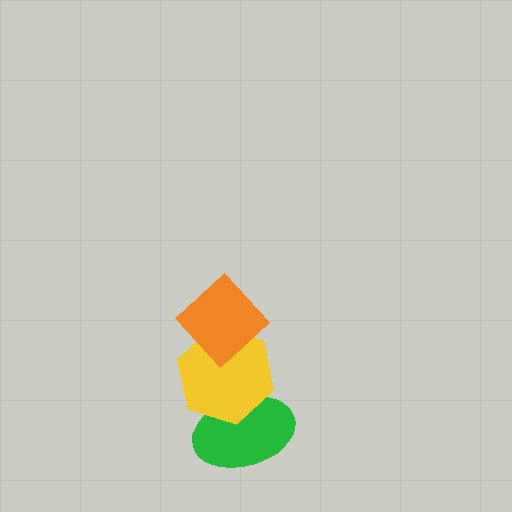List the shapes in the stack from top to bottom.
From top to bottom: the orange diamond, the yellow hexagon, the green ellipse.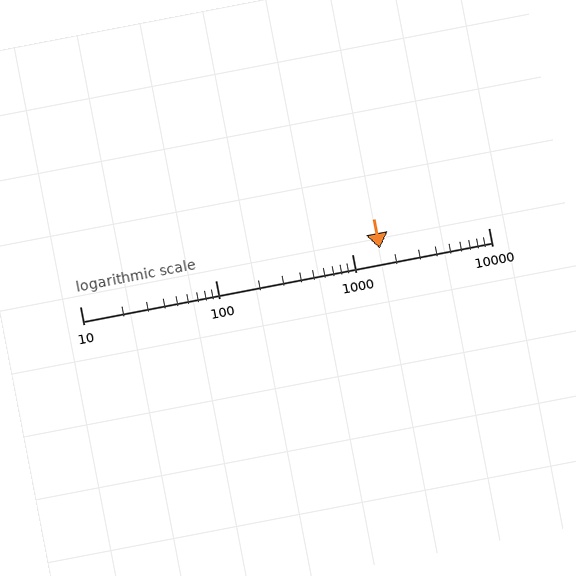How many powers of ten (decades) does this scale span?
The scale spans 3 decades, from 10 to 10000.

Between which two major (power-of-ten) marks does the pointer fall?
The pointer is between 1000 and 10000.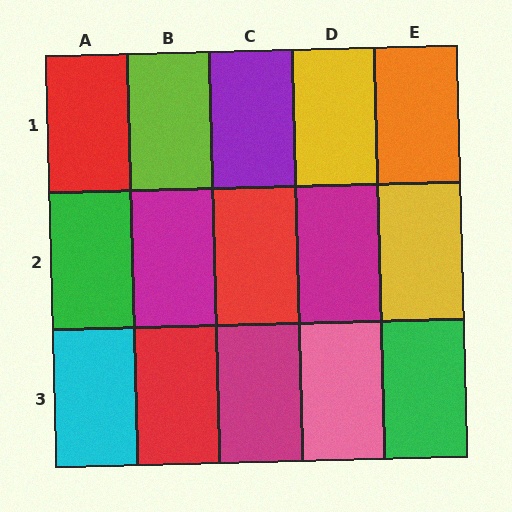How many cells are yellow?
2 cells are yellow.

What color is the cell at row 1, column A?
Red.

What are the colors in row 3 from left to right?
Cyan, red, magenta, pink, green.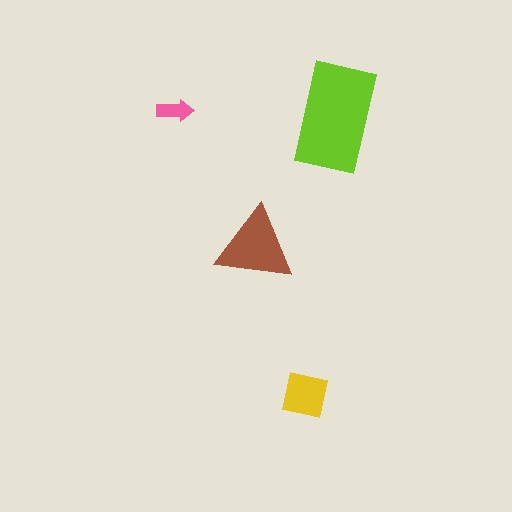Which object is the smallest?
The pink arrow.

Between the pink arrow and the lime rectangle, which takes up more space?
The lime rectangle.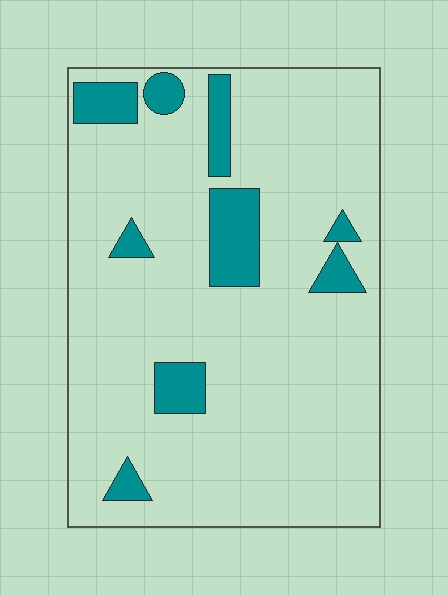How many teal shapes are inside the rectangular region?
9.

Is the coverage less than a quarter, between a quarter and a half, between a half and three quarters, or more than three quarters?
Less than a quarter.